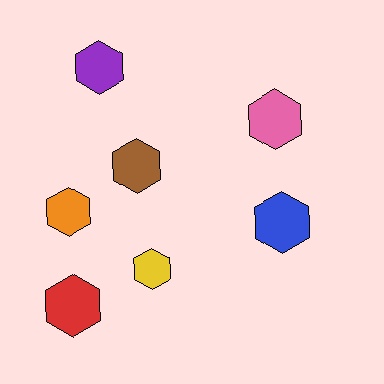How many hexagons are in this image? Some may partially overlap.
There are 7 hexagons.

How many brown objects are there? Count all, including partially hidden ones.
There is 1 brown object.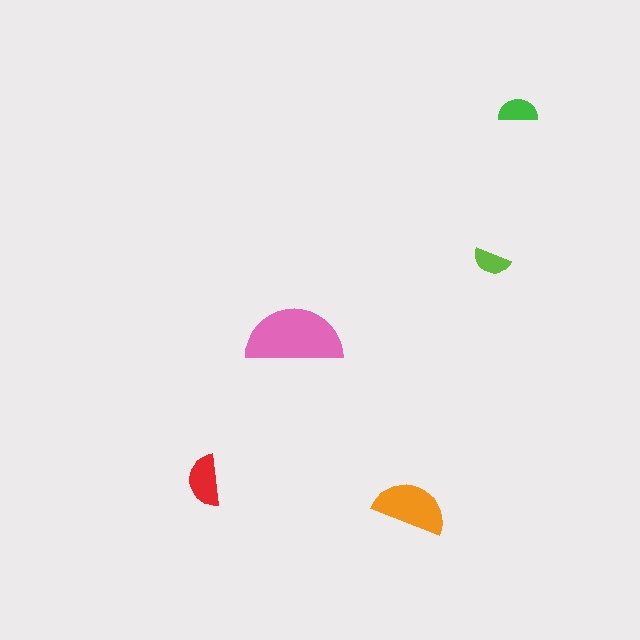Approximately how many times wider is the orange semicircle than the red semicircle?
About 1.5 times wider.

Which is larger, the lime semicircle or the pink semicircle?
The pink one.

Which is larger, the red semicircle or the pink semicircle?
The pink one.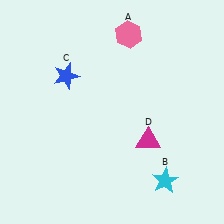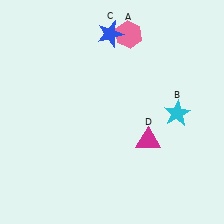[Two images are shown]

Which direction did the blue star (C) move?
The blue star (C) moved right.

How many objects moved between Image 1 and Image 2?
2 objects moved between the two images.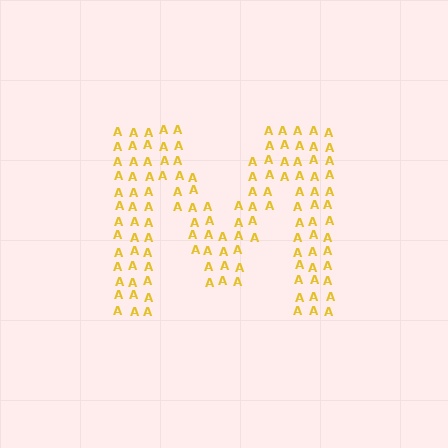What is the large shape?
The large shape is the letter M.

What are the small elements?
The small elements are letter A's.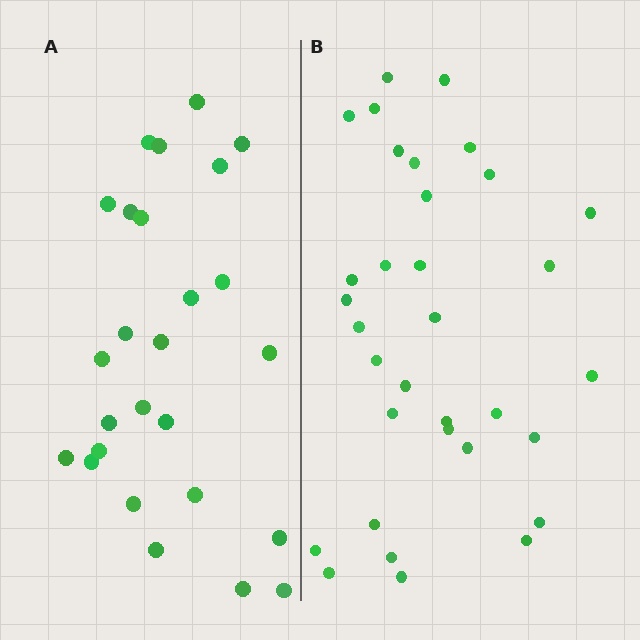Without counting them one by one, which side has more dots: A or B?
Region B (the right region) has more dots.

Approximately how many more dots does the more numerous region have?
Region B has roughly 8 or so more dots than region A.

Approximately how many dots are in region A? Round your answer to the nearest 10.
About 30 dots. (The exact count is 26, which rounds to 30.)